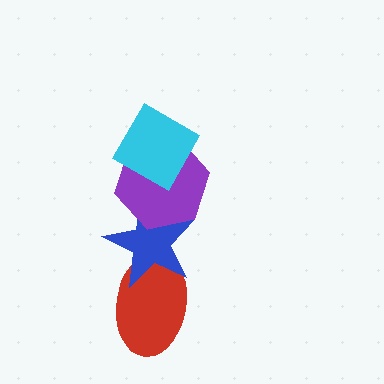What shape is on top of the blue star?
The purple hexagon is on top of the blue star.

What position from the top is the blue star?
The blue star is 3rd from the top.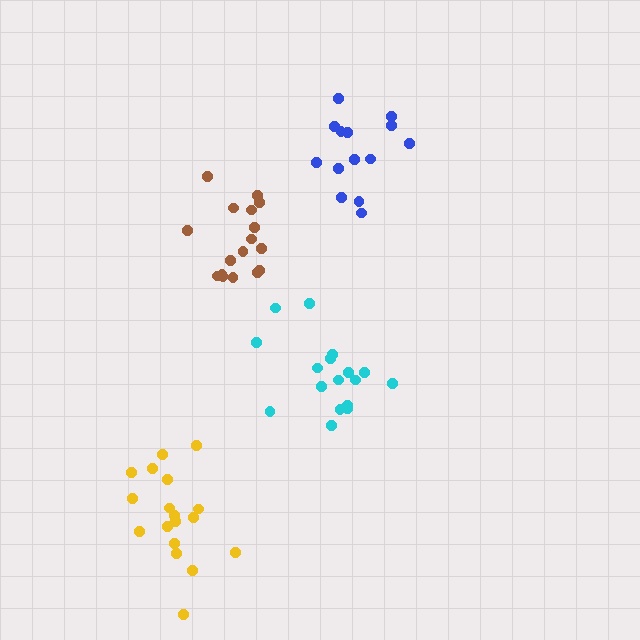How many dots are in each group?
Group 1: 18 dots, Group 2: 17 dots, Group 3: 14 dots, Group 4: 17 dots (66 total).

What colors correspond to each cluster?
The clusters are colored: yellow, cyan, blue, brown.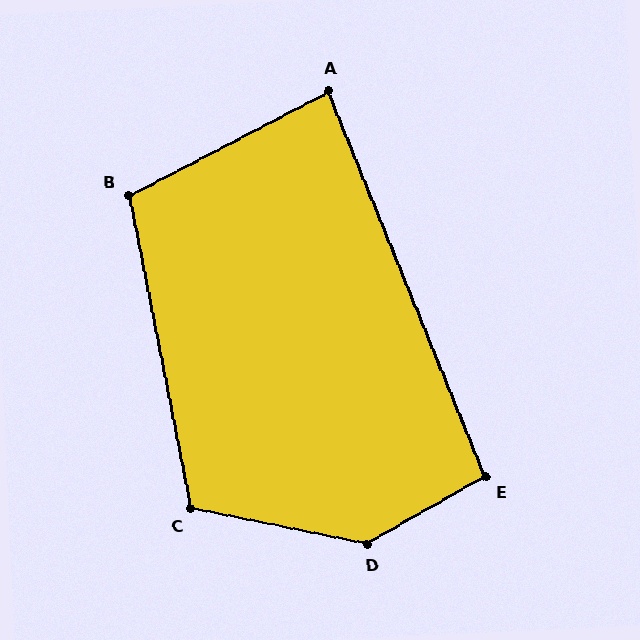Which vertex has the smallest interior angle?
A, at approximately 85 degrees.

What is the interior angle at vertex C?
Approximately 113 degrees (obtuse).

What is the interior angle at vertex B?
Approximately 106 degrees (obtuse).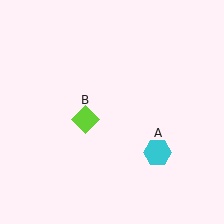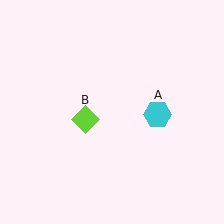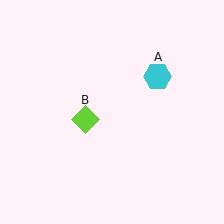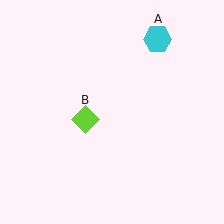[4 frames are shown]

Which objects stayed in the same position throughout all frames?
Lime diamond (object B) remained stationary.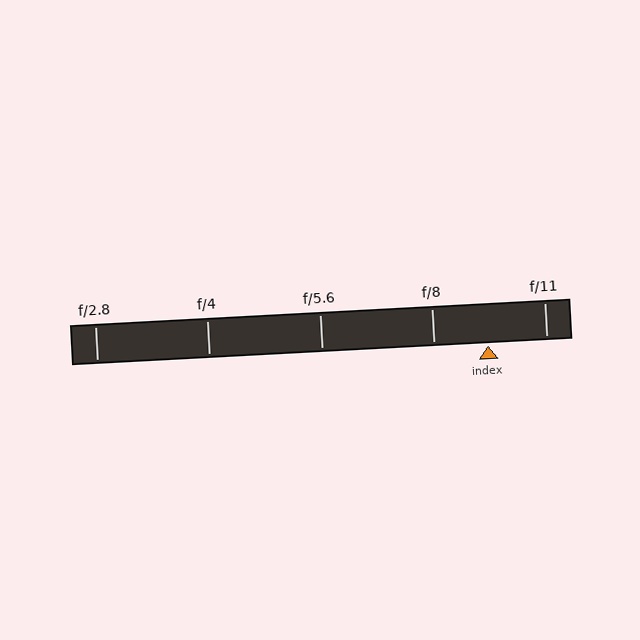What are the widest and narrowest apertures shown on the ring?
The widest aperture shown is f/2.8 and the narrowest is f/11.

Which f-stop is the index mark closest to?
The index mark is closest to f/8.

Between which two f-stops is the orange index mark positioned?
The index mark is between f/8 and f/11.